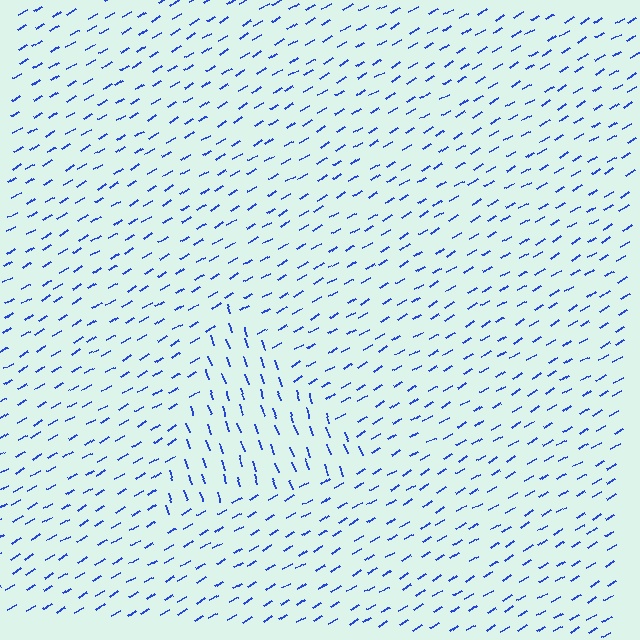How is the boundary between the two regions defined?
The boundary is defined purely by a change in line orientation (approximately 78 degrees difference). All lines are the same color and thickness.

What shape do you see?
I see a triangle.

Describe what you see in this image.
The image is filled with small blue line segments. A triangle region in the image has lines oriented differently from the surrounding lines, creating a visible texture boundary.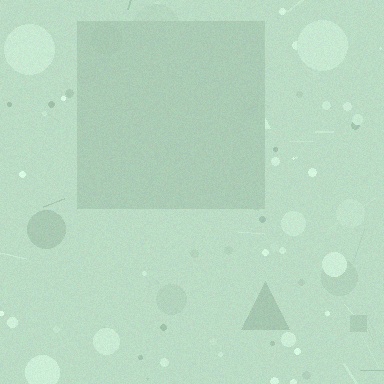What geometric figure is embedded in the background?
A square is embedded in the background.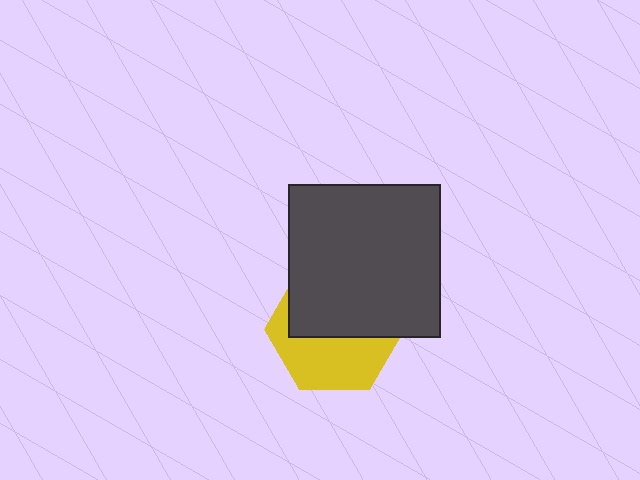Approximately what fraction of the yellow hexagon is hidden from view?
Roughly 54% of the yellow hexagon is hidden behind the dark gray square.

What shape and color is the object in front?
The object in front is a dark gray square.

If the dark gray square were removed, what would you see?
You would see the complete yellow hexagon.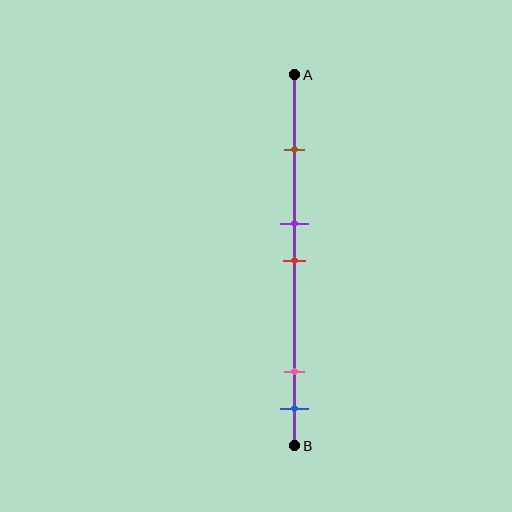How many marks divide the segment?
There are 5 marks dividing the segment.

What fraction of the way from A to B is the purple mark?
The purple mark is approximately 40% (0.4) of the way from A to B.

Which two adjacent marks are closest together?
The purple and red marks are the closest adjacent pair.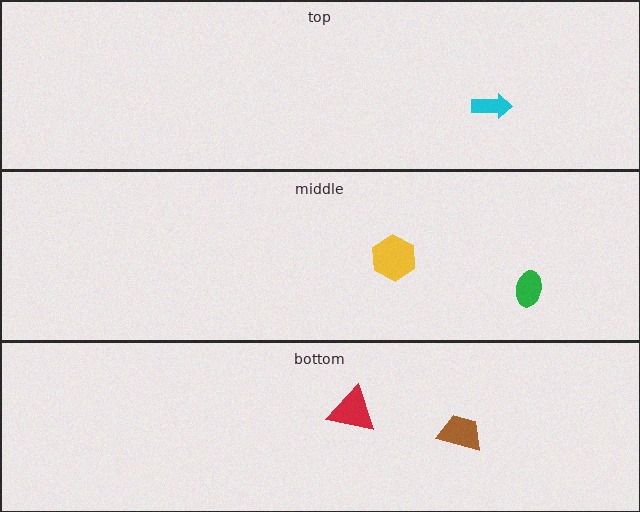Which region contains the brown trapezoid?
The bottom region.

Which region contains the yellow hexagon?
The middle region.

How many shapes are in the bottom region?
2.